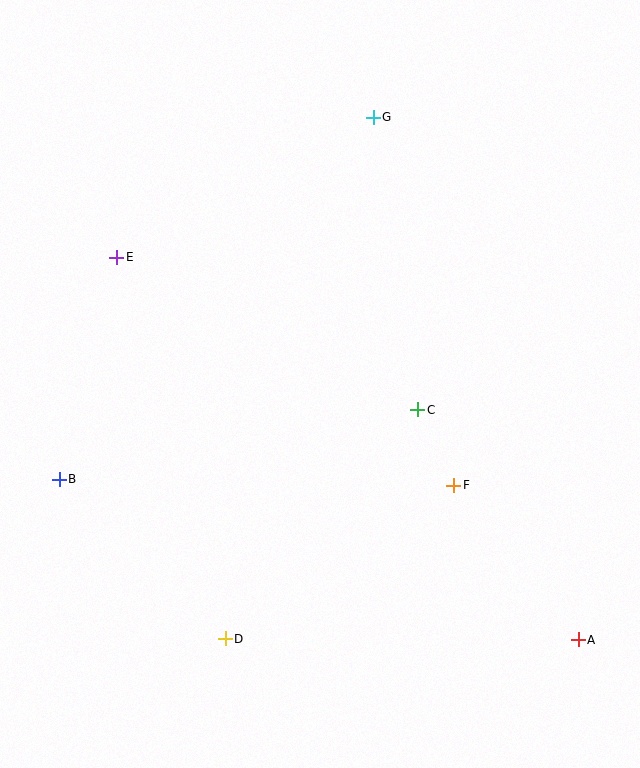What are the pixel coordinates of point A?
Point A is at (578, 640).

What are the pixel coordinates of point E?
Point E is at (117, 257).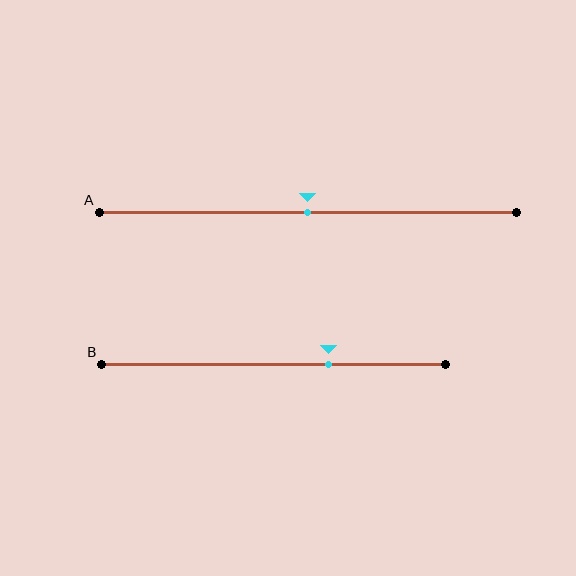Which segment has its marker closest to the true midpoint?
Segment A has its marker closest to the true midpoint.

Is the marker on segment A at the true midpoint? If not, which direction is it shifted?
Yes, the marker on segment A is at the true midpoint.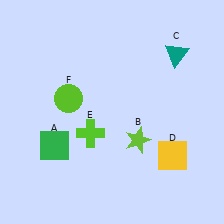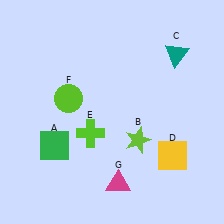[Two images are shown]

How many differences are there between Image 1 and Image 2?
There is 1 difference between the two images.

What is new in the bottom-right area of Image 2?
A magenta triangle (G) was added in the bottom-right area of Image 2.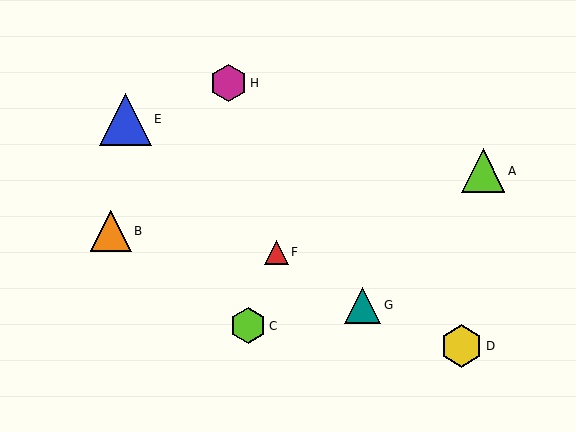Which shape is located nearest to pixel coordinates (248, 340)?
The lime hexagon (labeled C) at (248, 326) is nearest to that location.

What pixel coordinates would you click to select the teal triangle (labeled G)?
Click at (363, 305) to select the teal triangle G.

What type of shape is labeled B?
Shape B is an orange triangle.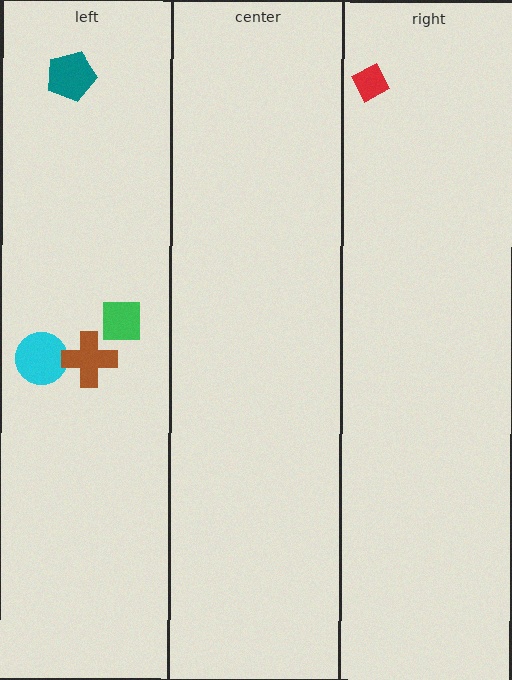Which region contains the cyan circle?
The left region.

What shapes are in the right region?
The red diamond.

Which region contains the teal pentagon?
The left region.